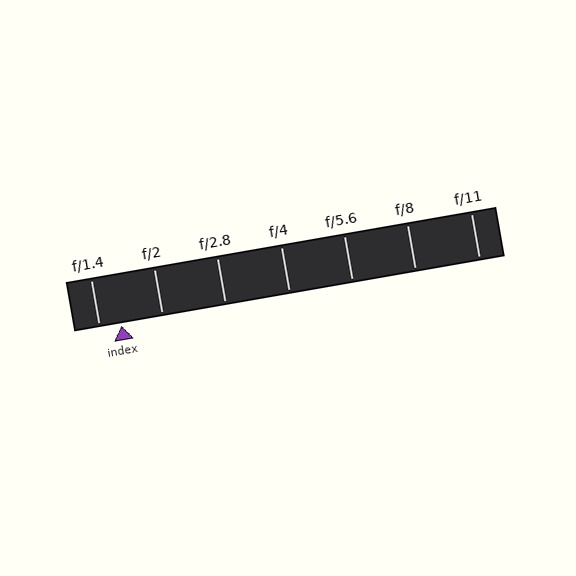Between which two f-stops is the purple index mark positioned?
The index mark is between f/1.4 and f/2.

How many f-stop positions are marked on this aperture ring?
There are 7 f-stop positions marked.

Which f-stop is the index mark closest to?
The index mark is closest to f/1.4.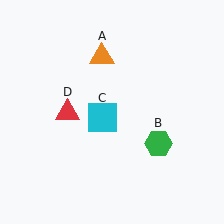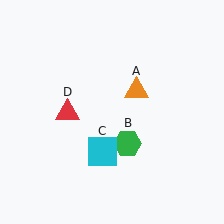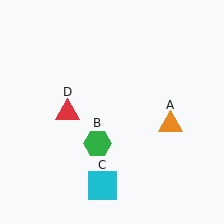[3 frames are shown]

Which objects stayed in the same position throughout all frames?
Red triangle (object D) remained stationary.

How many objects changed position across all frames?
3 objects changed position: orange triangle (object A), green hexagon (object B), cyan square (object C).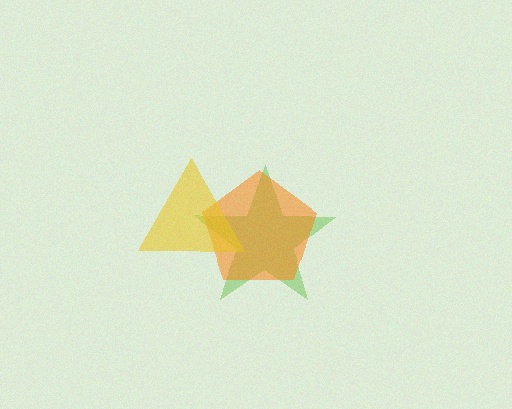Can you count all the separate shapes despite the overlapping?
Yes, there are 3 separate shapes.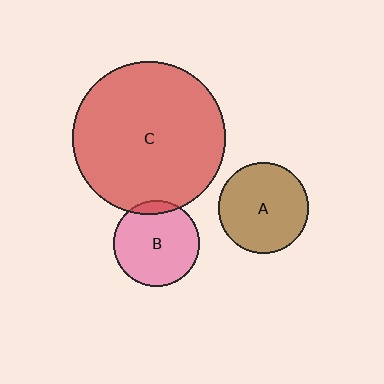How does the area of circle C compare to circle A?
Approximately 2.8 times.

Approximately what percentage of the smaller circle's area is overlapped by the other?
Approximately 10%.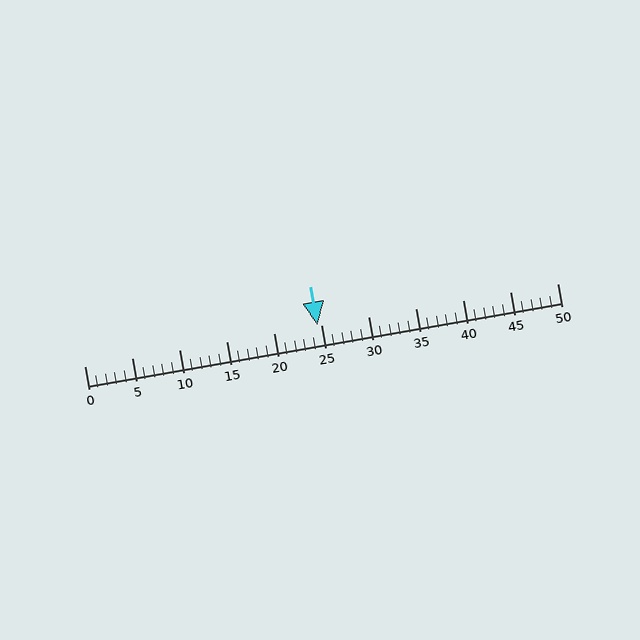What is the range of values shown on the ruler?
The ruler shows values from 0 to 50.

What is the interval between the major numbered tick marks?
The major tick marks are spaced 5 units apart.